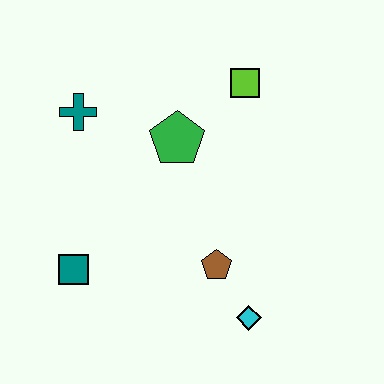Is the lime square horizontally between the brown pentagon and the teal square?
No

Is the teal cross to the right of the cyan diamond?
No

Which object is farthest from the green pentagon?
The cyan diamond is farthest from the green pentagon.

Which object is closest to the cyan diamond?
The brown pentagon is closest to the cyan diamond.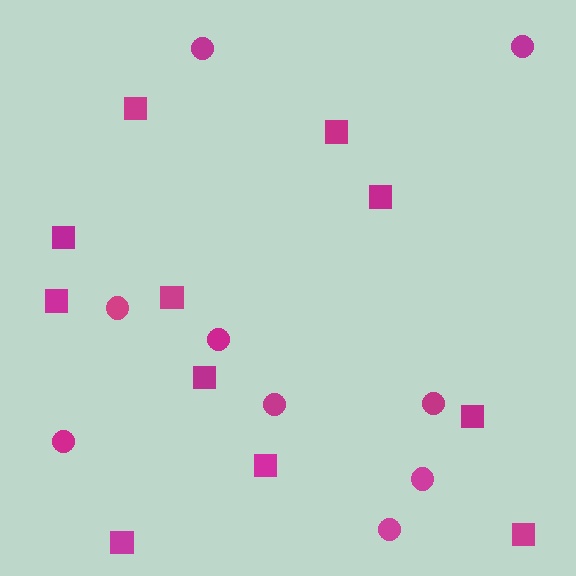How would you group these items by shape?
There are 2 groups: one group of circles (9) and one group of squares (11).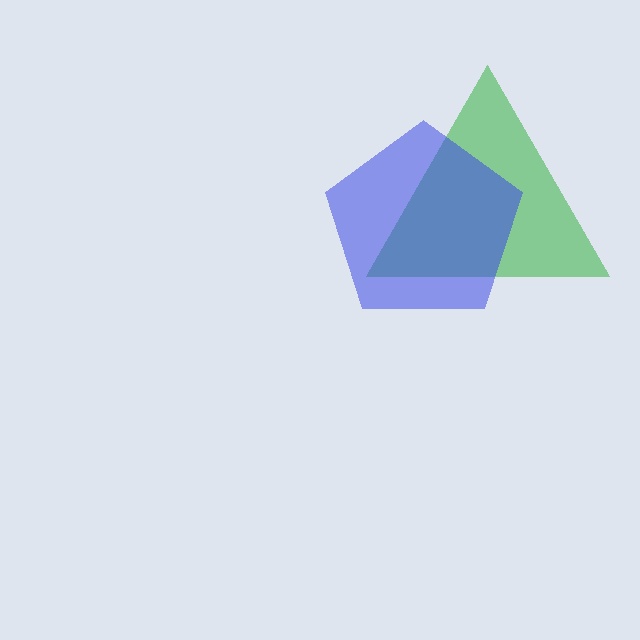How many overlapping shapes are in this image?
There are 2 overlapping shapes in the image.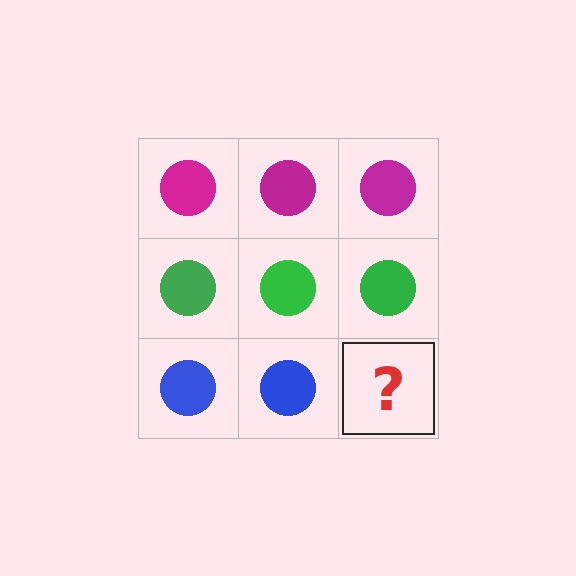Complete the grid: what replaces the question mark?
The question mark should be replaced with a blue circle.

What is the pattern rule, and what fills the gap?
The rule is that each row has a consistent color. The gap should be filled with a blue circle.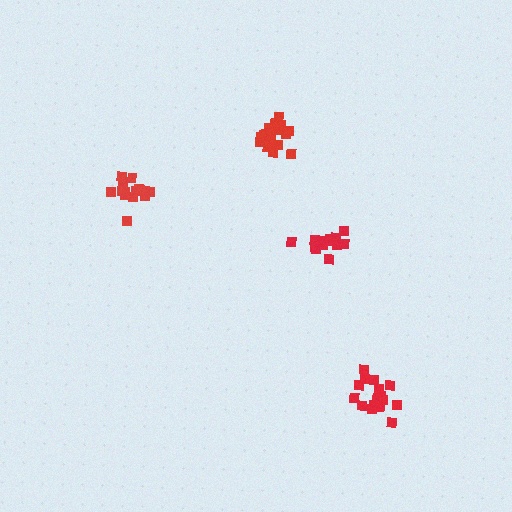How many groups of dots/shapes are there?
There are 4 groups.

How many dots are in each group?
Group 1: 14 dots, Group 2: 15 dots, Group 3: 20 dots, Group 4: 18 dots (67 total).